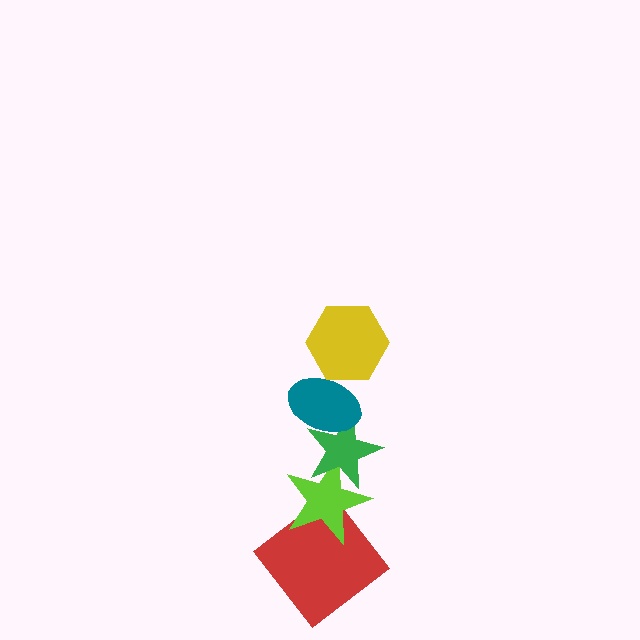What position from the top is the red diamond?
The red diamond is 5th from the top.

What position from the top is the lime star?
The lime star is 4th from the top.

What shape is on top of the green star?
The teal ellipse is on top of the green star.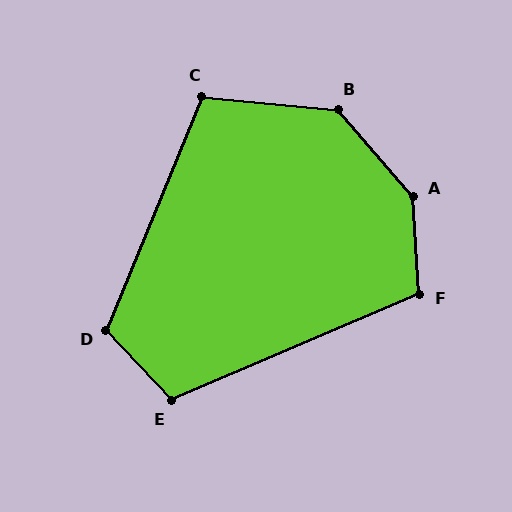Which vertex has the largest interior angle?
A, at approximately 143 degrees.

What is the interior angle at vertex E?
Approximately 110 degrees (obtuse).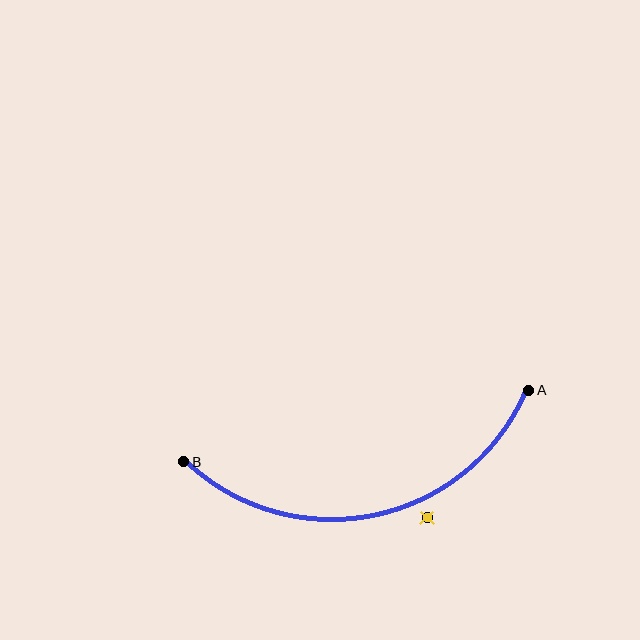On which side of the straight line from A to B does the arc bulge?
The arc bulges below the straight line connecting A and B.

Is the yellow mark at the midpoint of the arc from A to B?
No — the yellow mark does not lie on the arc at all. It sits slightly outside the curve.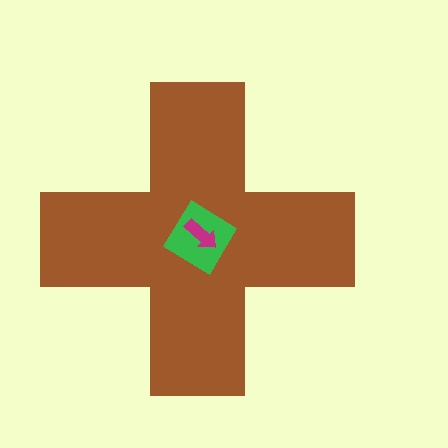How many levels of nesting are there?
3.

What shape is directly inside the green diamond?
The magenta arrow.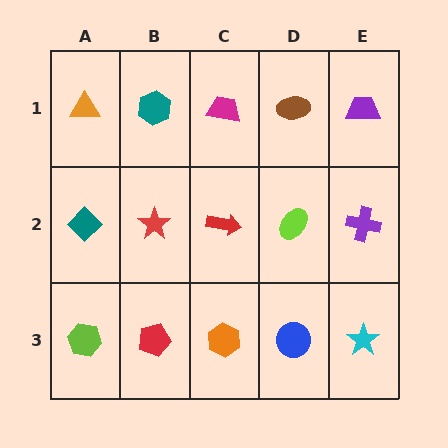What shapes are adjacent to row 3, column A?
A teal diamond (row 2, column A), a red pentagon (row 3, column B).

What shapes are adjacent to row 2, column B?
A teal hexagon (row 1, column B), a red pentagon (row 3, column B), a teal diamond (row 2, column A), a red arrow (row 2, column C).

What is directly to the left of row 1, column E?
A brown ellipse.